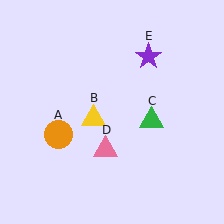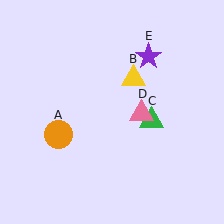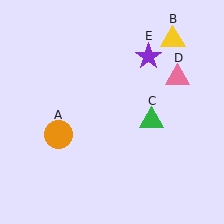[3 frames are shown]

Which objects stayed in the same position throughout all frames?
Orange circle (object A) and green triangle (object C) and purple star (object E) remained stationary.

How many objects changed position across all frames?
2 objects changed position: yellow triangle (object B), pink triangle (object D).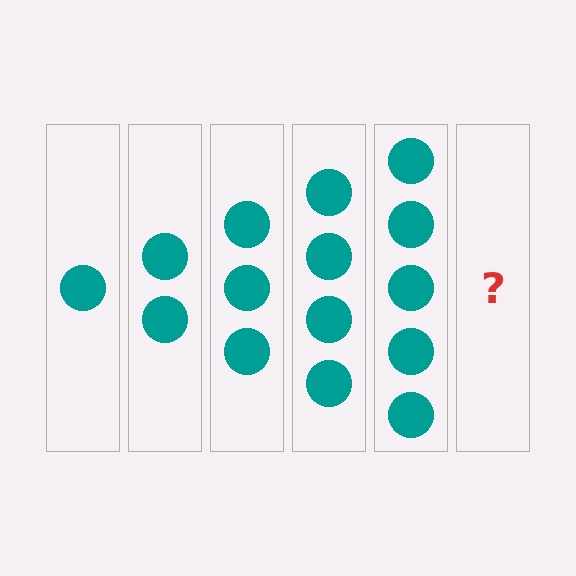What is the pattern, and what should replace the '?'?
The pattern is that each step adds one more circle. The '?' should be 6 circles.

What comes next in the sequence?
The next element should be 6 circles.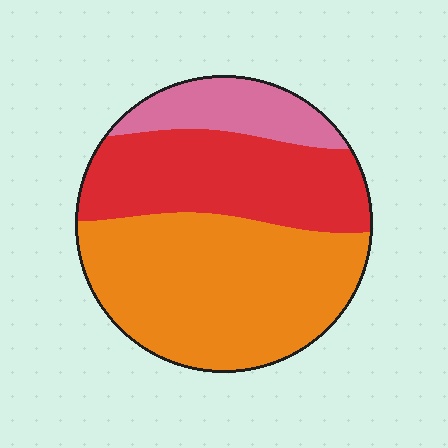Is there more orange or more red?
Orange.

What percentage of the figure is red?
Red takes up about one third (1/3) of the figure.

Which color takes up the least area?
Pink, at roughly 15%.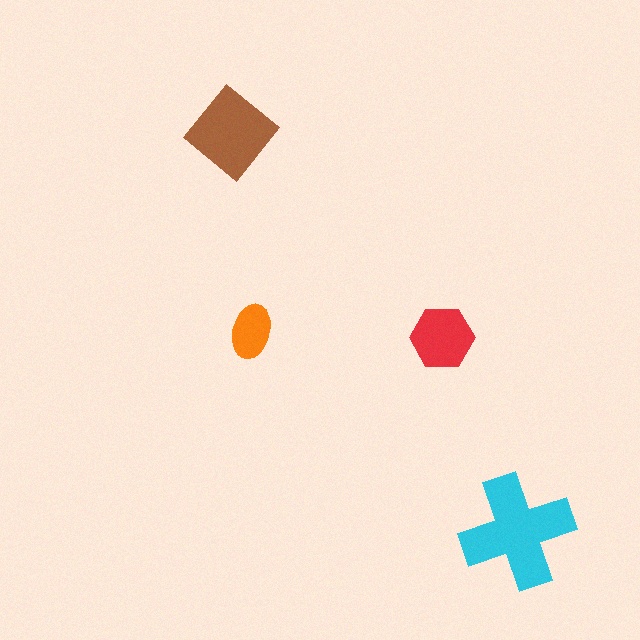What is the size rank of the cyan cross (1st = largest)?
1st.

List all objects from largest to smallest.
The cyan cross, the brown diamond, the red hexagon, the orange ellipse.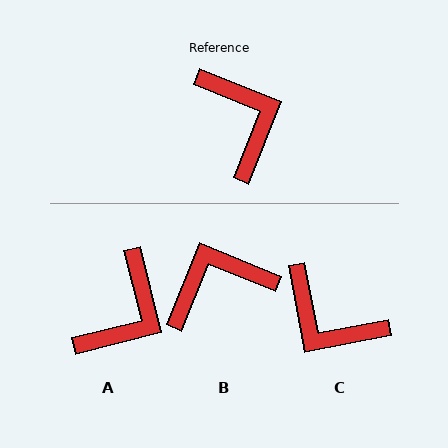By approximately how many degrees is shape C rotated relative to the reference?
Approximately 147 degrees clockwise.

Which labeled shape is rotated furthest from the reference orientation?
C, about 147 degrees away.